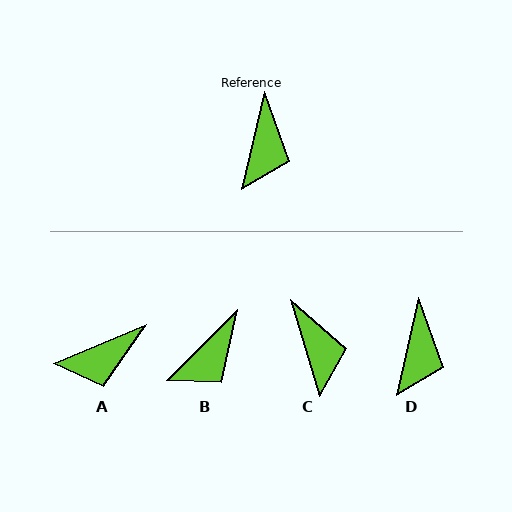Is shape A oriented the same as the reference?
No, it is off by about 55 degrees.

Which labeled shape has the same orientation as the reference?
D.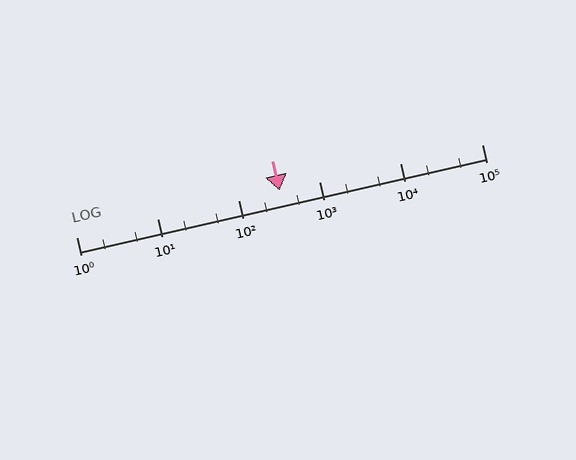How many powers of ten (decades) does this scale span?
The scale spans 5 decades, from 1 to 100000.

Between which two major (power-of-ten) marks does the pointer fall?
The pointer is between 100 and 1000.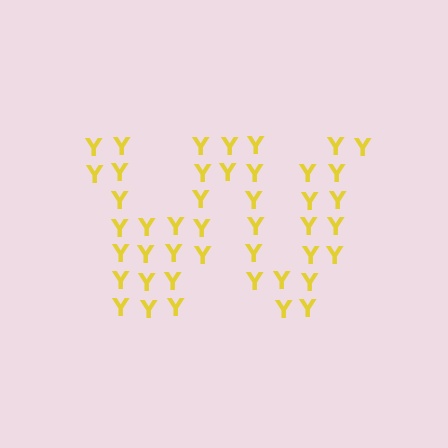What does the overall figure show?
The overall figure shows the letter W.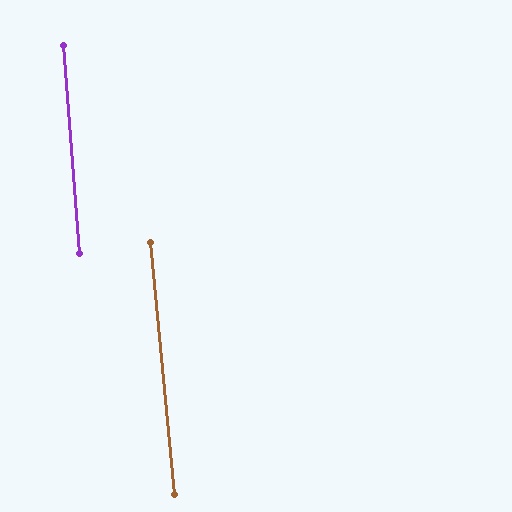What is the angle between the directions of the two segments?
Approximately 1 degree.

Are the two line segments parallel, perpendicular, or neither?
Parallel — their directions differ by only 0.7°.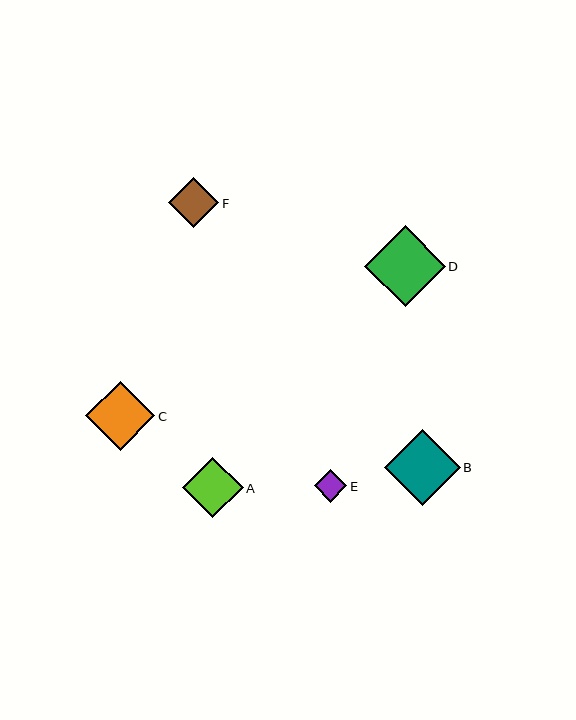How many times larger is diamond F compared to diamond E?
Diamond F is approximately 1.5 times the size of diamond E.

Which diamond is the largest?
Diamond D is the largest with a size of approximately 80 pixels.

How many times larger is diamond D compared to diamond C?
Diamond D is approximately 1.2 times the size of diamond C.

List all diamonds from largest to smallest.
From largest to smallest: D, B, C, A, F, E.